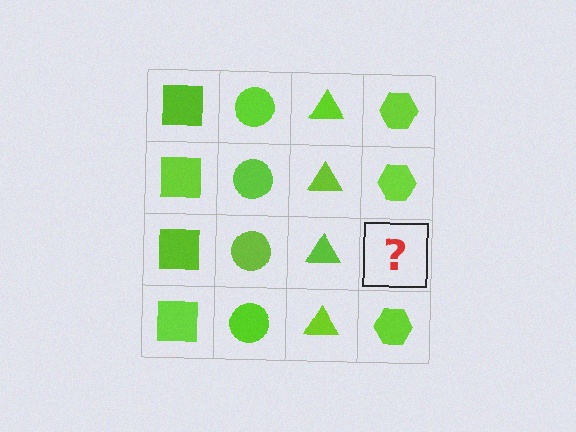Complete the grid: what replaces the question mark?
The question mark should be replaced with a lime hexagon.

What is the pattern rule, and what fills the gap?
The rule is that each column has a consistent shape. The gap should be filled with a lime hexagon.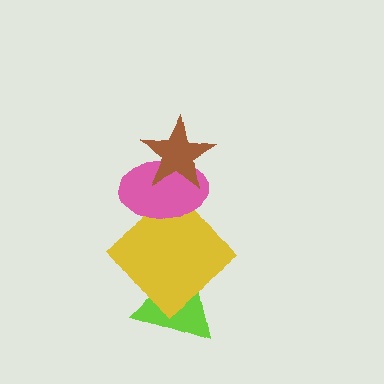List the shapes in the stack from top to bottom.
From top to bottom: the brown star, the pink ellipse, the yellow diamond, the lime triangle.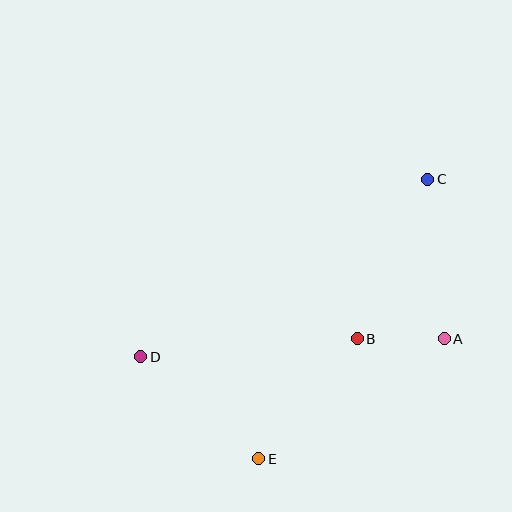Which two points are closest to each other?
Points A and B are closest to each other.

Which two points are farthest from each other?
Points C and D are farthest from each other.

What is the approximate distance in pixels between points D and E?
The distance between D and E is approximately 156 pixels.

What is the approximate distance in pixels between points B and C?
The distance between B and C is approximately 175 pixels.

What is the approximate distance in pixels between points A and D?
The distance between A and D is approximately 304 pixels.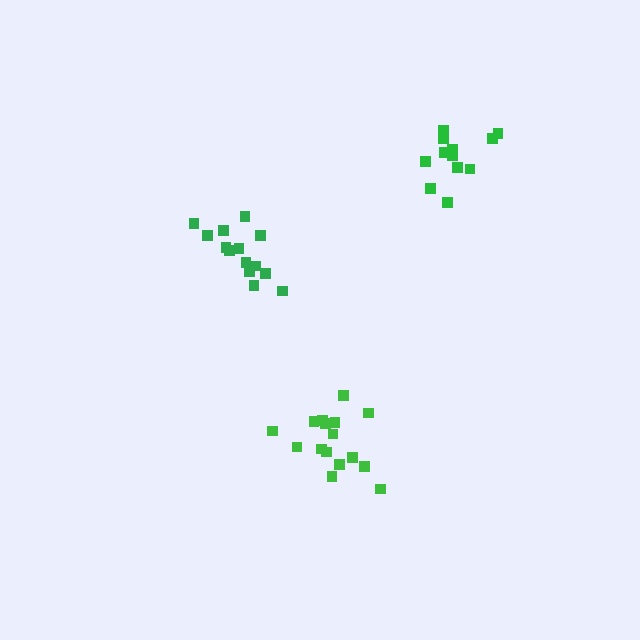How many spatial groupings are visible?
There are 3 spatial groupings.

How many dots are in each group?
Group 1: 12 dots, Group 2: 16 dots, Group 3: 14 dots (42 total).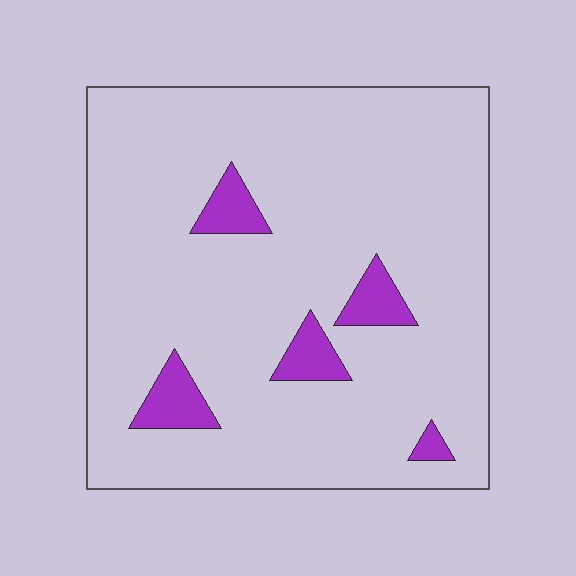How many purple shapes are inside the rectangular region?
5.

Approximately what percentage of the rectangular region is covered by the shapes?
Approximately 10%.